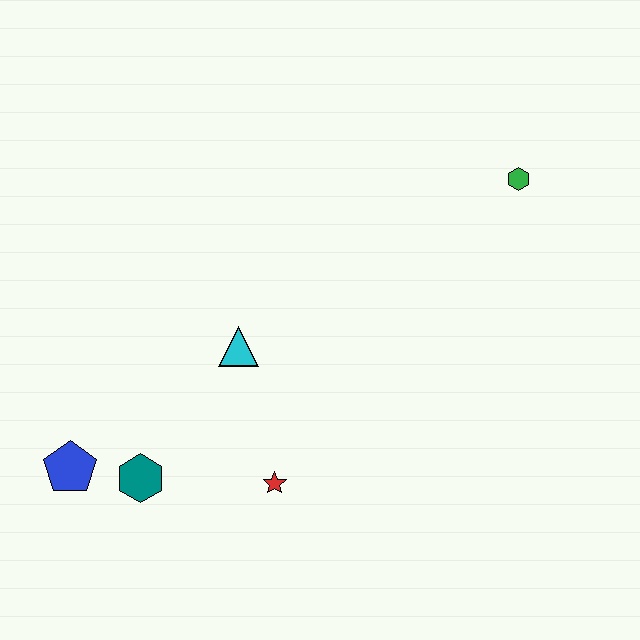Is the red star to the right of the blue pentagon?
Yes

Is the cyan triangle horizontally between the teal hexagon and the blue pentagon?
No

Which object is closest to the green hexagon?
The cyan triangle is closest to the green hexagon.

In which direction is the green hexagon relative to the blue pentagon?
The green hexagon is to the right of the blue pentagon.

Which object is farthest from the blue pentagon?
The green hexagon is farthest from the blue pentagon.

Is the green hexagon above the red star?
Yes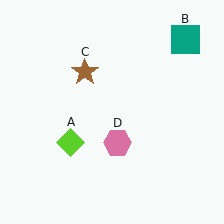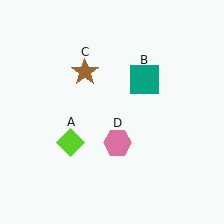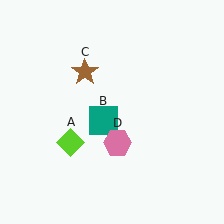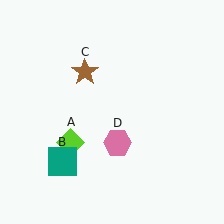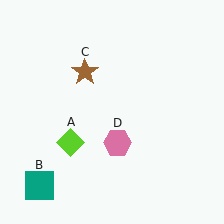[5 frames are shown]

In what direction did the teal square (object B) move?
The teal square (object B) moved down and to the left.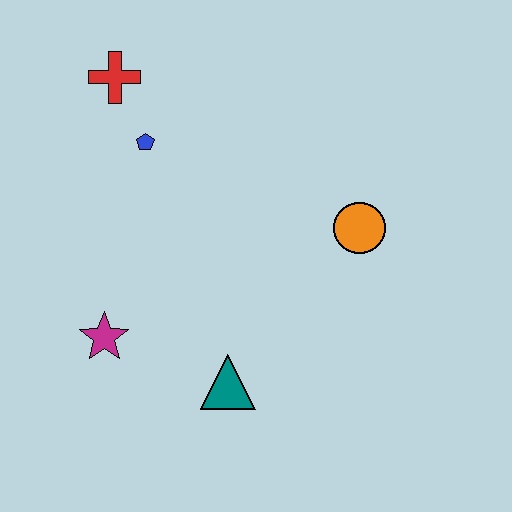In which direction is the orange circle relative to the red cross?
The orange circle is to the right of the red cross.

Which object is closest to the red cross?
The blue pentagon is closest to the red cross.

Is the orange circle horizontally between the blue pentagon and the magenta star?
No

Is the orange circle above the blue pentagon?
No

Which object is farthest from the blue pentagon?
The teal triangle is farthest from the blue pentagon.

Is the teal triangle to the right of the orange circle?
No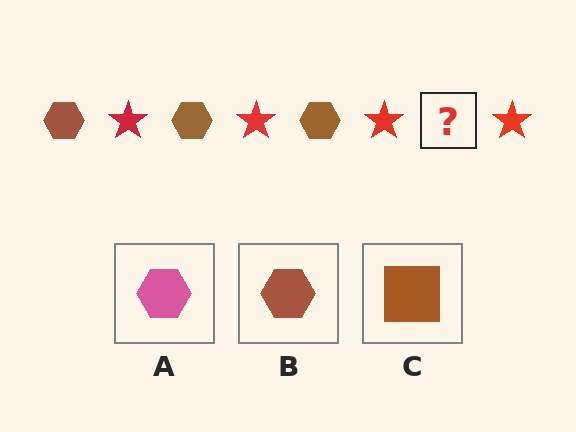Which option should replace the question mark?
Option B.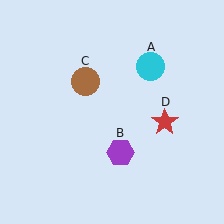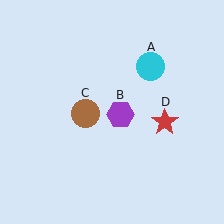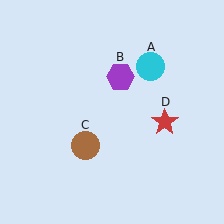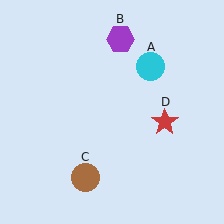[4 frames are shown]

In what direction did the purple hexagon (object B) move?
The purple hexagon (object B) moved up.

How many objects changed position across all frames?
2 objects changed position: purple hexagon (object B), brown circle (object C).